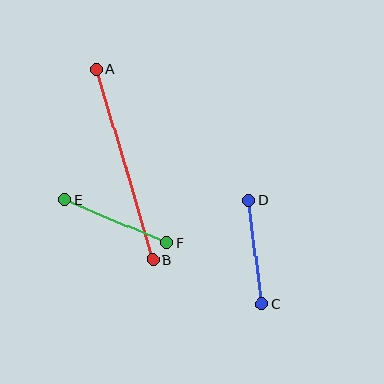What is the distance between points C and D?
The distance is approximately 105 pixels.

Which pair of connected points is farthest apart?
Points A and B are farthest apart.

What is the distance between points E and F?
The distance is approximately 111 pixels.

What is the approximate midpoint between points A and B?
The midpoint is at approximately (124, 165) pixels.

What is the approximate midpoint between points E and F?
The midpoint is at approximately (116, 221) pixels.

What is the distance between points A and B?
The distance is approximately 200 pixels.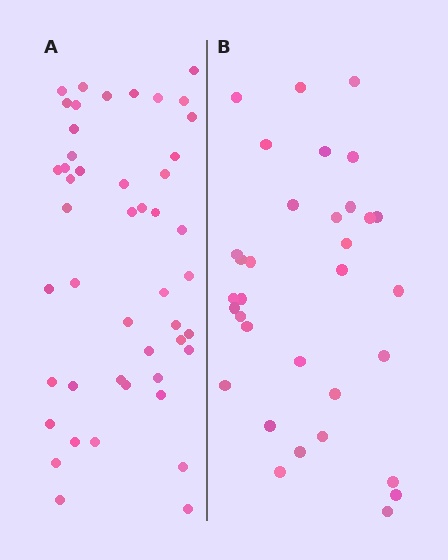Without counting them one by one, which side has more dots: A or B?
Region A (the left region) has more dots.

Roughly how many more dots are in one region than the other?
Region A has approximately 15 more dots than region B.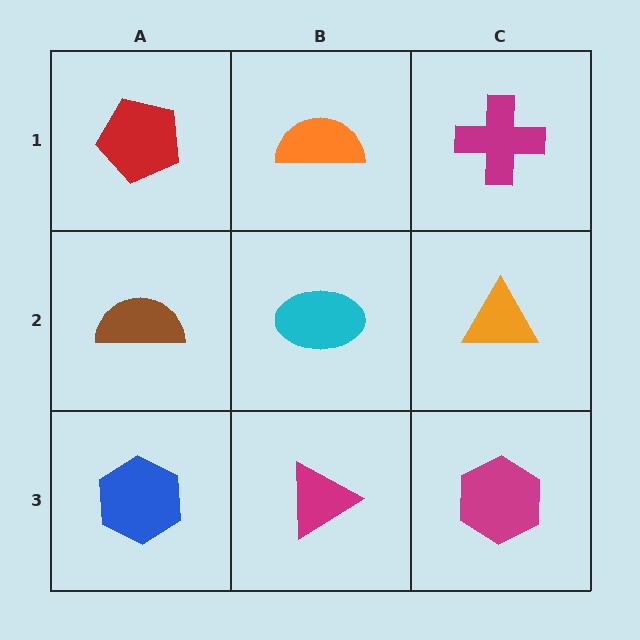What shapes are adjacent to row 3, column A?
A brown semicircle (row 2, column A), a magenta triangle (row 3, column B).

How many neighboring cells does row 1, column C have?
2.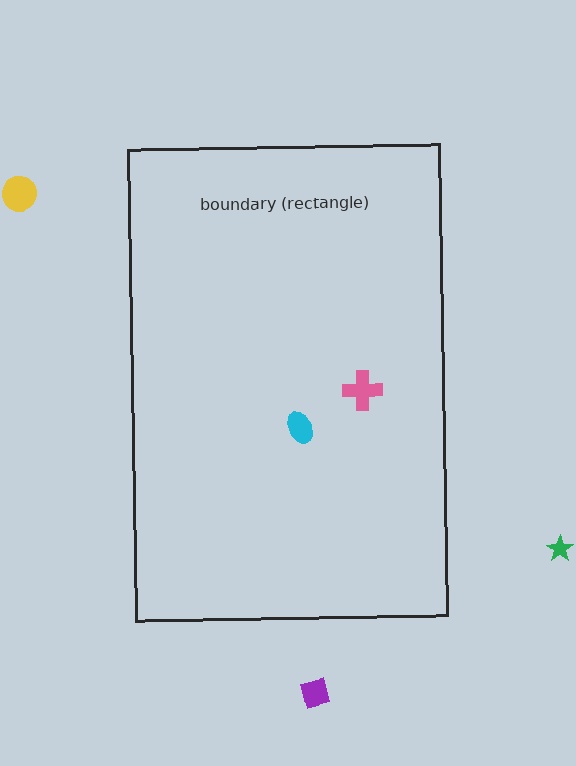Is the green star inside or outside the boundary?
Outside.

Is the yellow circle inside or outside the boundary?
Outside.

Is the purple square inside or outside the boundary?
Outside.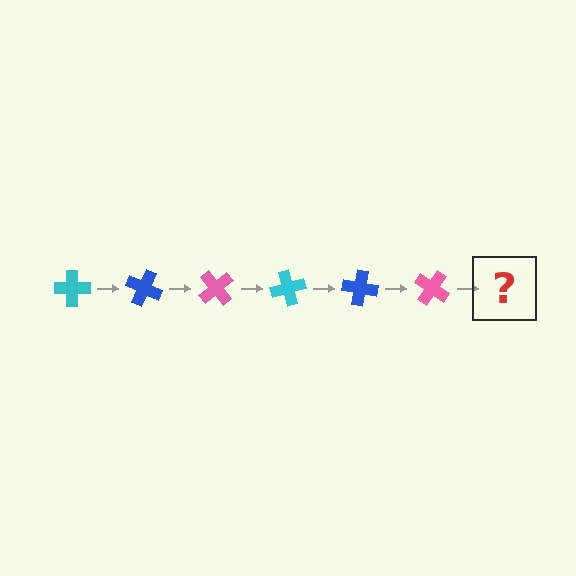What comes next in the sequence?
The next element should be a cyan cross, rotated 150 degrees from the start.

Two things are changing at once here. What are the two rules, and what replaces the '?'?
The two rules are that it rotates 25 degrees each step and the color cycles through cyan, blue, and pink. The '?' should be a cyan cross, rotated 150 degrees from the start.